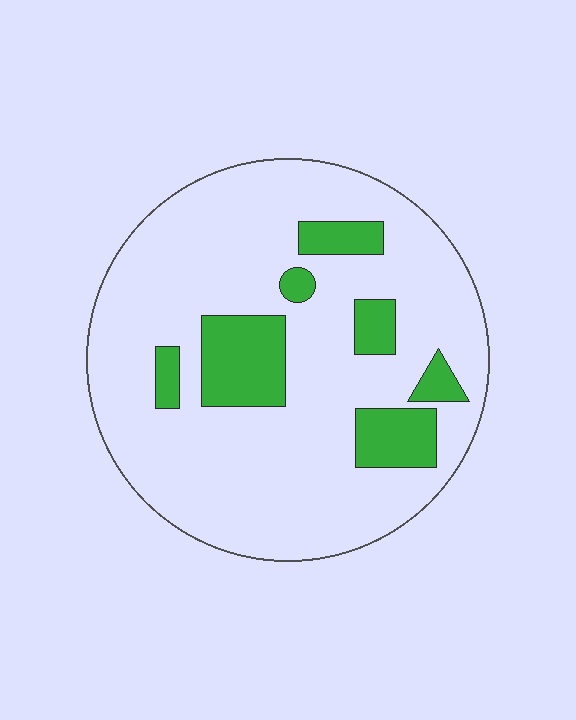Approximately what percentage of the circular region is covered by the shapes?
Approximately 15%.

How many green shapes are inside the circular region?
7.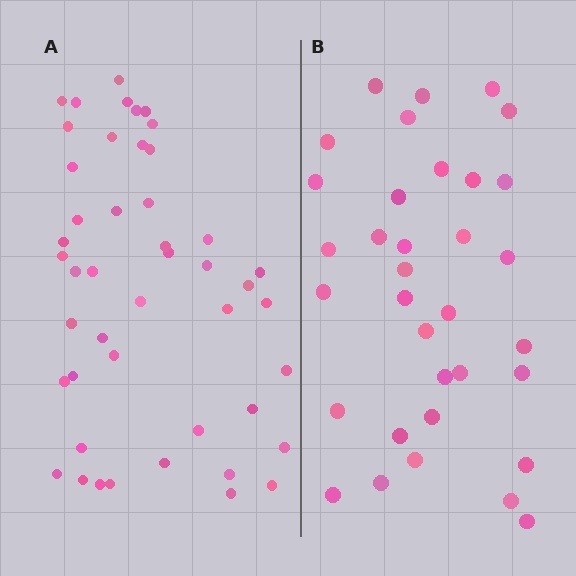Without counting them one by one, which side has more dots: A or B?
Region A (the left region) has more dots.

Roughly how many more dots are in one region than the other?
Region A has roughly 12 or so more dots than region B.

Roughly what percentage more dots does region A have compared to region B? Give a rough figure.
About 35% more.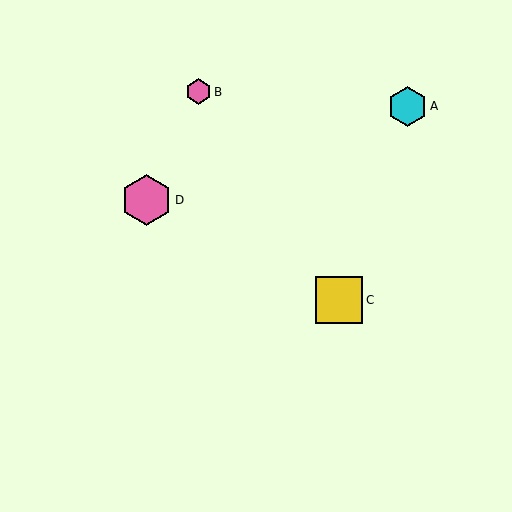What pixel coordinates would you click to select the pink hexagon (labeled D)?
Click at (146, 200) to select the pink hexagon D.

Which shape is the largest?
The pink hexagon (labeled D) is the largest.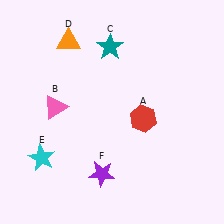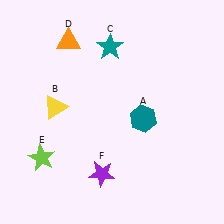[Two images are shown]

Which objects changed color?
A changed from red to teal. B changed from pink to yellow. E changed from cyan to lime.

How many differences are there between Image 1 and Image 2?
There are 3 differences between the two images.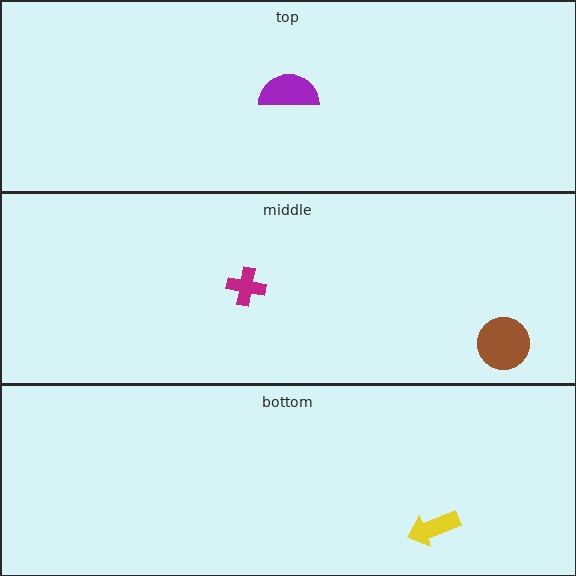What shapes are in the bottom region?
The yellow arrow.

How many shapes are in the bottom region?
1.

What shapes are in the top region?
The purple semicircle.